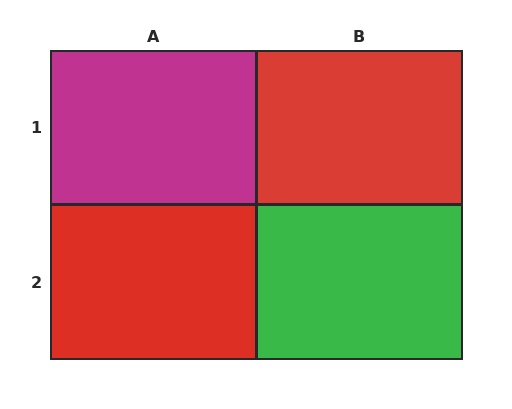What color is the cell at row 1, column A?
Magenta.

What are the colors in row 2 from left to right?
Red, green.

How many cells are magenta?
1 cell is magenta.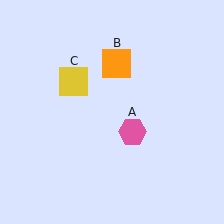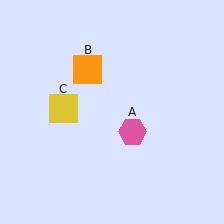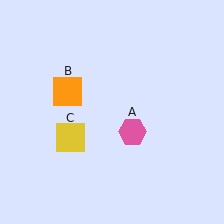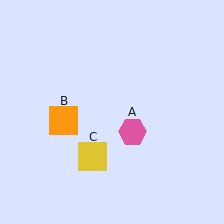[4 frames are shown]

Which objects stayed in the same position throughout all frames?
Pink hexagon (object A) remained stationary.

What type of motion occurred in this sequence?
The orange square (object B), yellow square (object C) rotated counterclockwise around the center of the scene.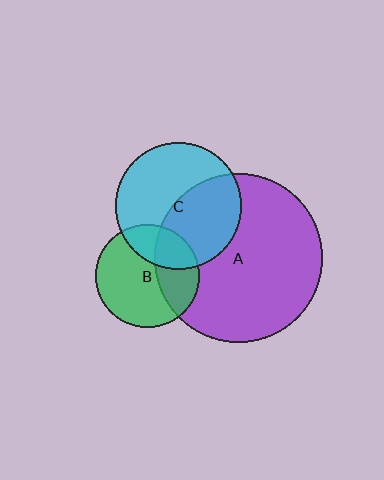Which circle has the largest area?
Circle A (purple).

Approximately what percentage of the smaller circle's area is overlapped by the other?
Approximately 45%.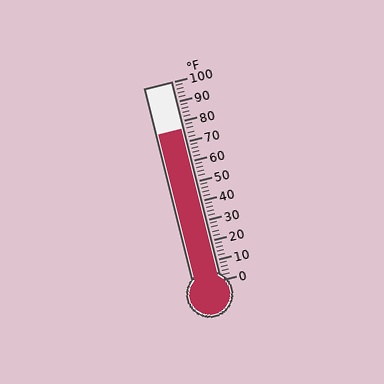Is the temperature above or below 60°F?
The temperature is above 60°F.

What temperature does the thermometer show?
The thermometer shows approximately 76°F.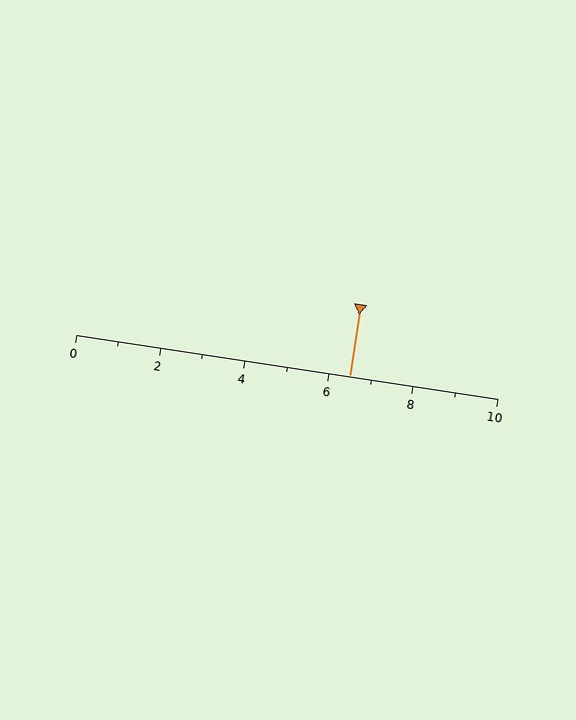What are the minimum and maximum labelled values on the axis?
The axis runs from 0 to 10.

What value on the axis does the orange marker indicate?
The marker indicates approximately 6.5.